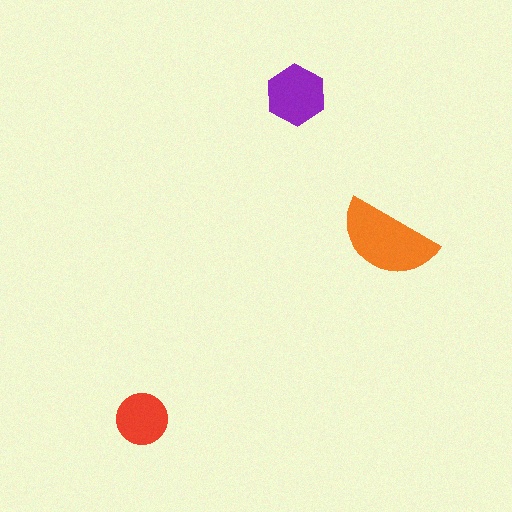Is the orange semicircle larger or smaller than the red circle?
Larger.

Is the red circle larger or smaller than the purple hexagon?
Smaller.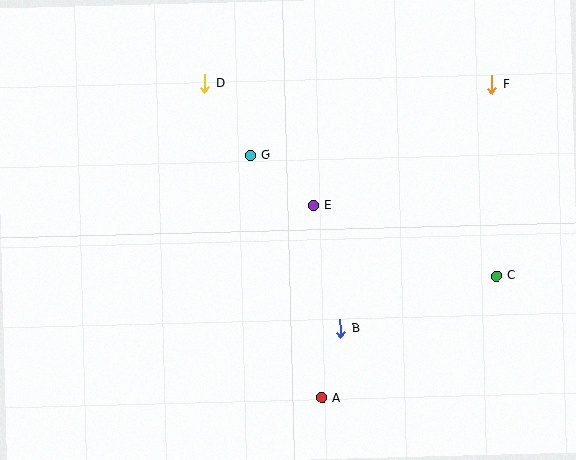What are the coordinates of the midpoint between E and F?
The midpoint between E and F is at (403, 145).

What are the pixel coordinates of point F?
Point F is at (492, 85).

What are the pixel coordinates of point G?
Point G is at (250, 155).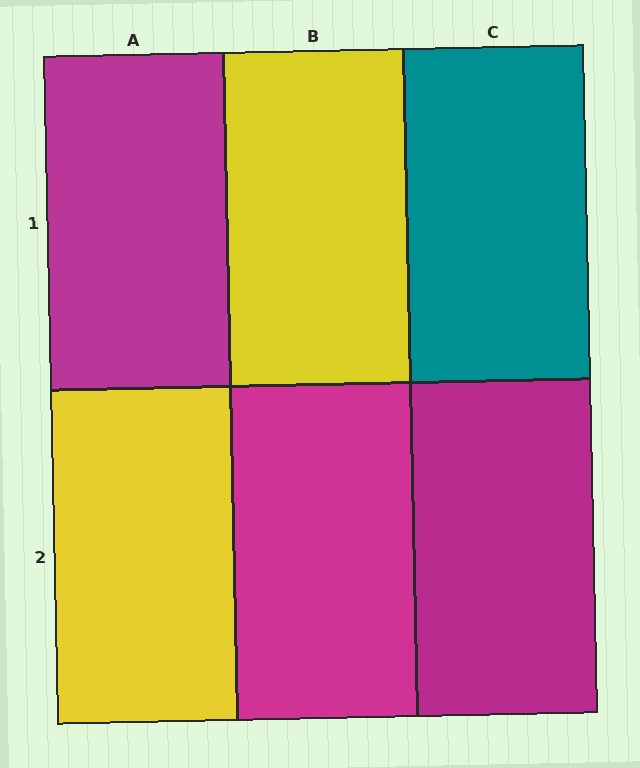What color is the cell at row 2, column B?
Magenta.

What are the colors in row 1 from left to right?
Magenta, yellow, teal.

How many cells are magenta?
3 cells are magenta.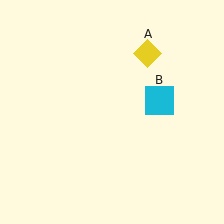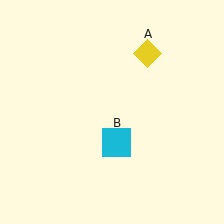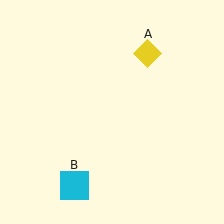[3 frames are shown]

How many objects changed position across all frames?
1 object changed position: cyan square (object B).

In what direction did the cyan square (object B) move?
The cyan square (object B) moved down and to the left.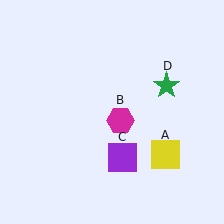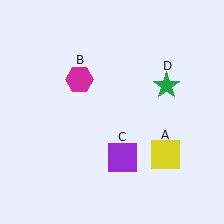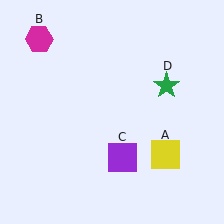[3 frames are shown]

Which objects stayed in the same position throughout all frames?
Yellow square (object A) and purple square (object C) and green star (object D) remained stationary.